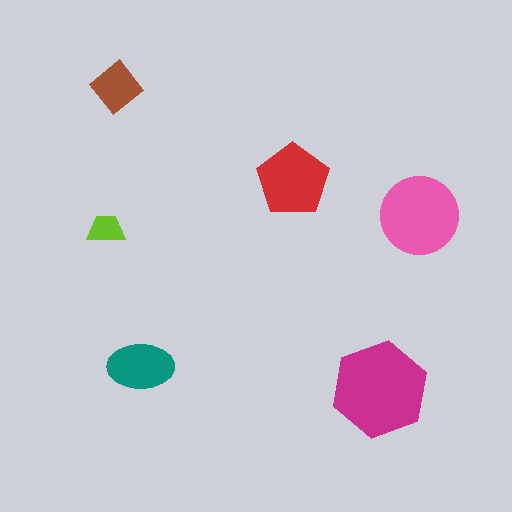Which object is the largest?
The magenta hexagon.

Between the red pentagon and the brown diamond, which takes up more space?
The red pentagon.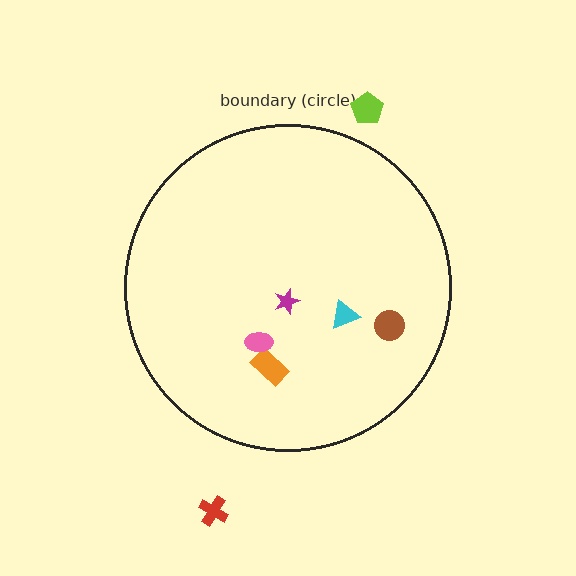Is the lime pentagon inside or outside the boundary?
Outside.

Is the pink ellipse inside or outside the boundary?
Inside.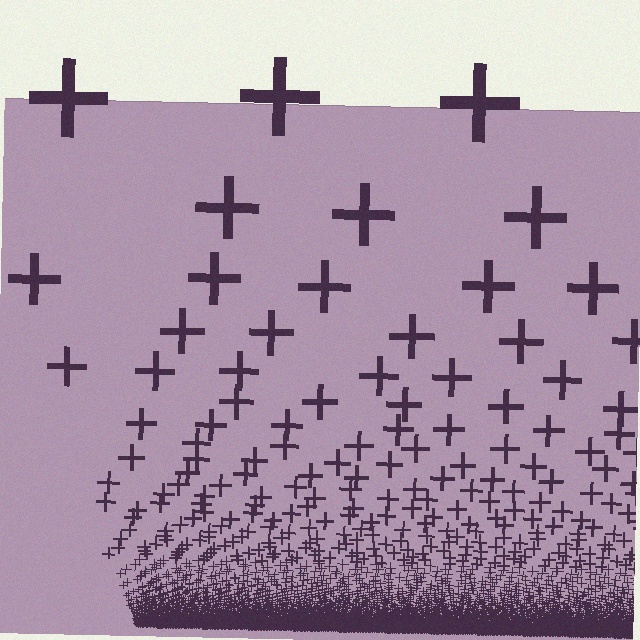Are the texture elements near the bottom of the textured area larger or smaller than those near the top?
Smaller. The gradient is inverted — elements near the bottom are smaller and denser.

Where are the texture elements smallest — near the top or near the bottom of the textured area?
Near the bottom.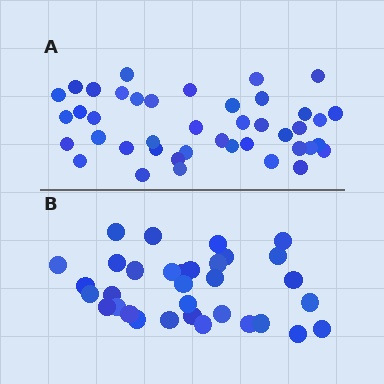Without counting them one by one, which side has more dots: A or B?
Region A (the top region) has more dots.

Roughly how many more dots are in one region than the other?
Region A has roughly 8 or so more dots than region B.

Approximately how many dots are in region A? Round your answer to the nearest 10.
About 40 dots. (The exact count is 42, which rounds to 40.)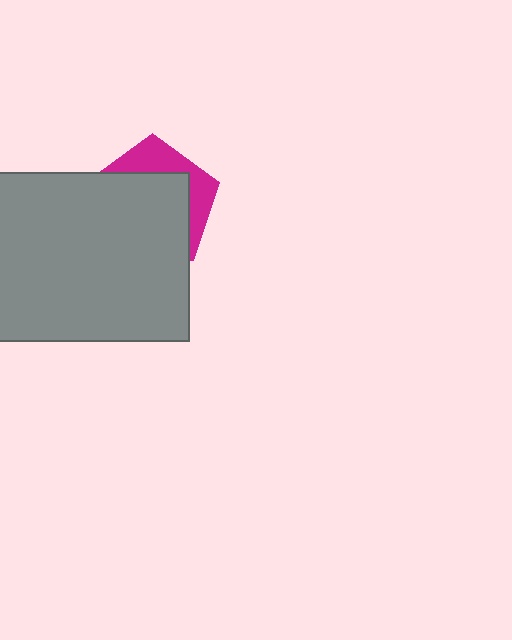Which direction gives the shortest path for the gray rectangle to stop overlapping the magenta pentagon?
Moving down gives the shortest separation.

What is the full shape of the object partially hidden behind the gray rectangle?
The partially hidden object is a magenta pentagon.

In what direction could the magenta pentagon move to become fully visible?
The magenta pentagon could move up. That would shift it out from behind the gray rectangle entirely.